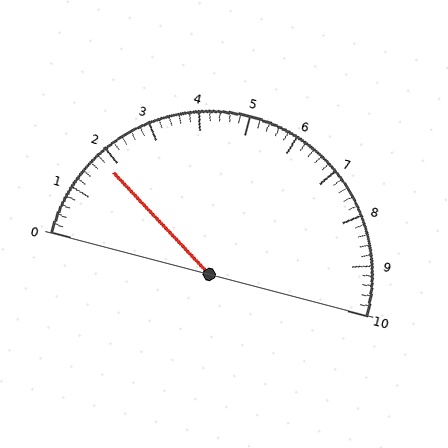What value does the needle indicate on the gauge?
The needle indicates approximately 1.8.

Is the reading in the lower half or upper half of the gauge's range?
The reading is in the lower half of the range (0 to 10).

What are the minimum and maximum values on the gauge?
The gauge ranges from 0 to 10.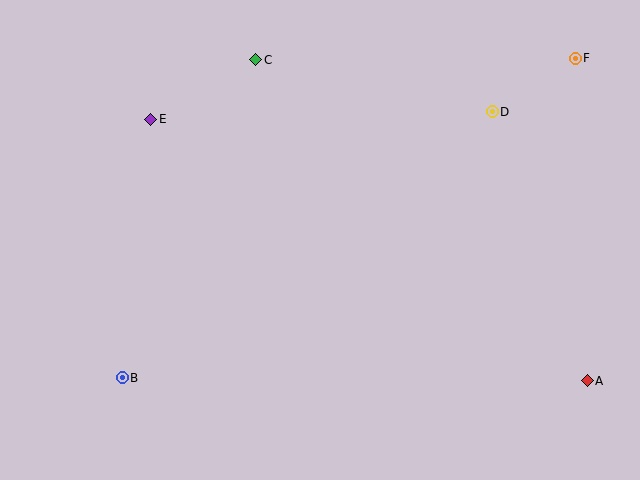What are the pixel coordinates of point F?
Point F is at (575, 58).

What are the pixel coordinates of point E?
Point E is at (151, 119).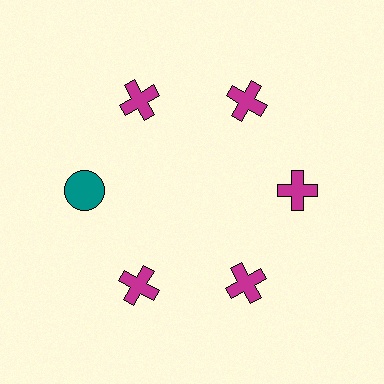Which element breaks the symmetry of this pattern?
The teal circle at roughly the 9 o'clock position breaks the symmetry. All other shapes are magenta crosses.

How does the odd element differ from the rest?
It differs in both color (teal instead of magenta) and shape (circle instead of cross).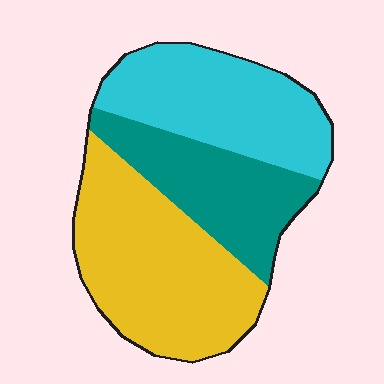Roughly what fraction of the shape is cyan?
Cyan takes up about one third (1/3) of the shape.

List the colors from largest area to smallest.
From largest to smallest: yellow, cyan, teal.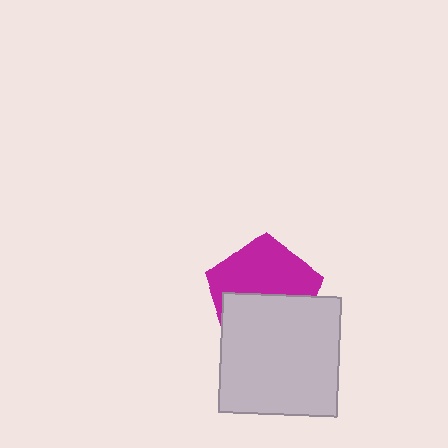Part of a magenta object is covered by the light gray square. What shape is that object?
It is a pentagon.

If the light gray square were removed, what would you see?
You would see the complete magenta pentagon.